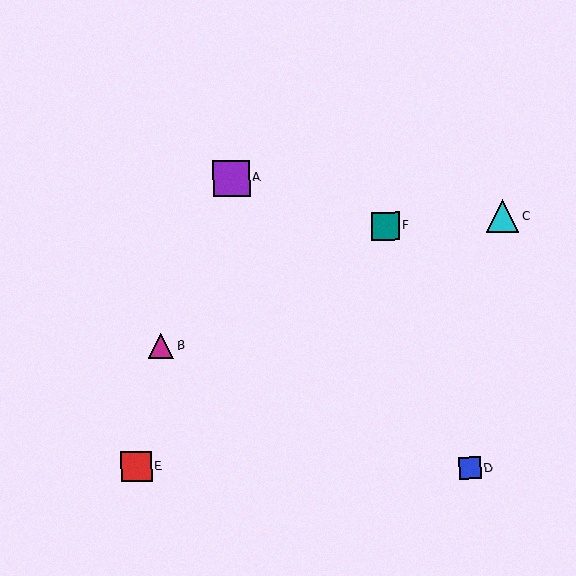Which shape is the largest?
The purple square (labeled A) is the largest.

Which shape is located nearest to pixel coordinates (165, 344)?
The magenta triangle (labeled B) at (161, 346) is nearest to that location.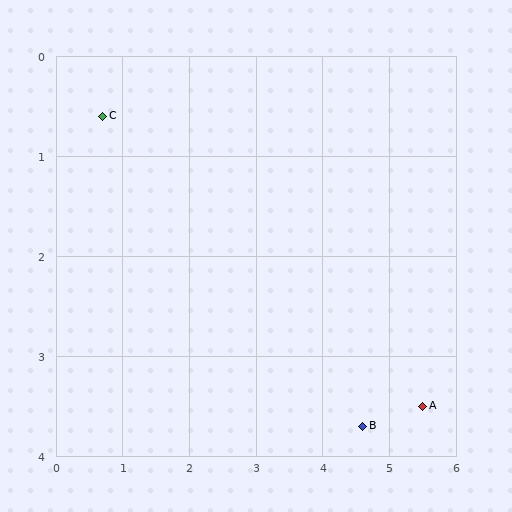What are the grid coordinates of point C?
Point C is at approximately (0.7, 0.6).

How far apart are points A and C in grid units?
Points A and C are about 5.6 grid units apart.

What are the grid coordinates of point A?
Point A is at approximately (5.5, 3.5).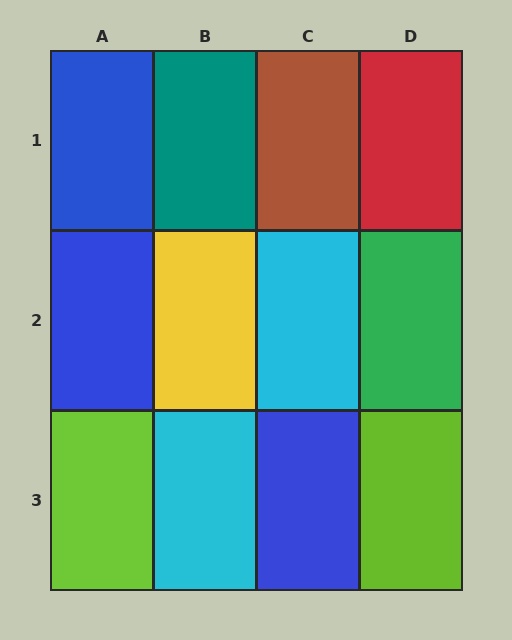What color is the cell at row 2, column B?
Yellow.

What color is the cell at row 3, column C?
Blue.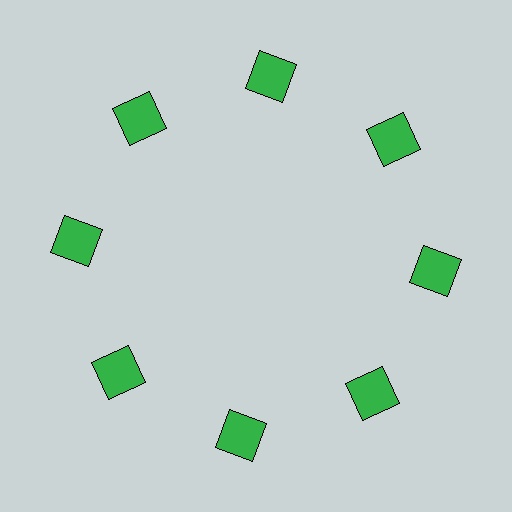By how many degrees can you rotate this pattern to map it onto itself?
The pattern maps onto itself every 45 degrees of rotation.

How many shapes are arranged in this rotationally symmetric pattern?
There are 8 shapes, arranged in 8 groups of 1.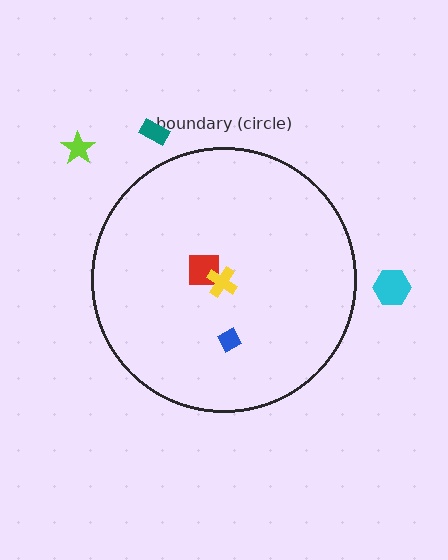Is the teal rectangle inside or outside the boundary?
Outside.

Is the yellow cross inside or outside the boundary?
Inside.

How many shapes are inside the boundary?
3 inside, 3 outside.